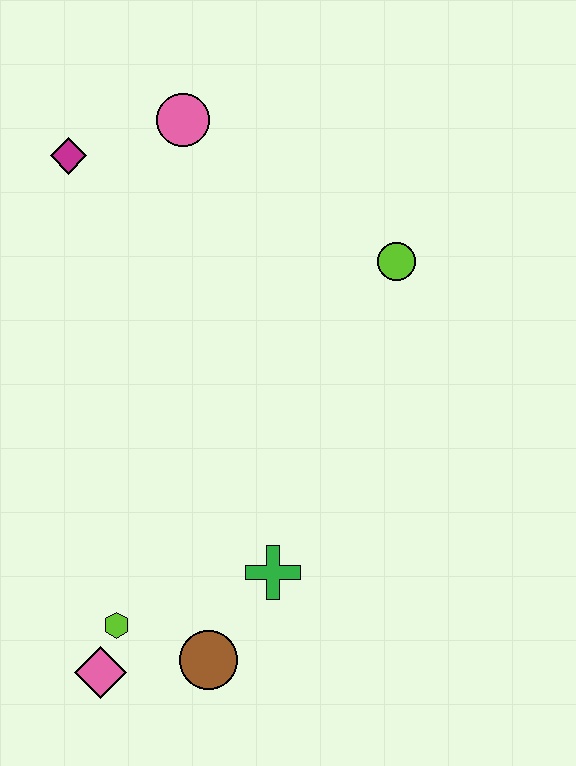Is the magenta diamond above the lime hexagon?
Yes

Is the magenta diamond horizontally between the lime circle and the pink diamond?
No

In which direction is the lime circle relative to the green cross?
The lime circle is above the green cross.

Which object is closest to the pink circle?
The magenta diamond is closest to the pink circle.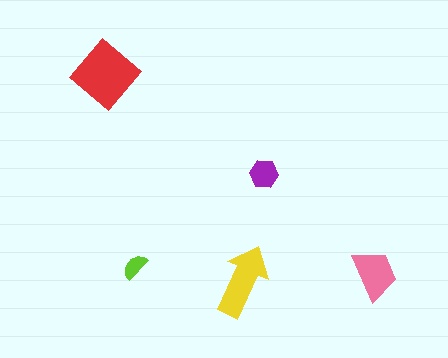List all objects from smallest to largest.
The lime semicircle, the purple hexagon, the pink trapezoid, the yellow arrow, the red diamond.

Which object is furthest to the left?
The red diamond is leftmost.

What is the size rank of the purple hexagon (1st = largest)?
4th.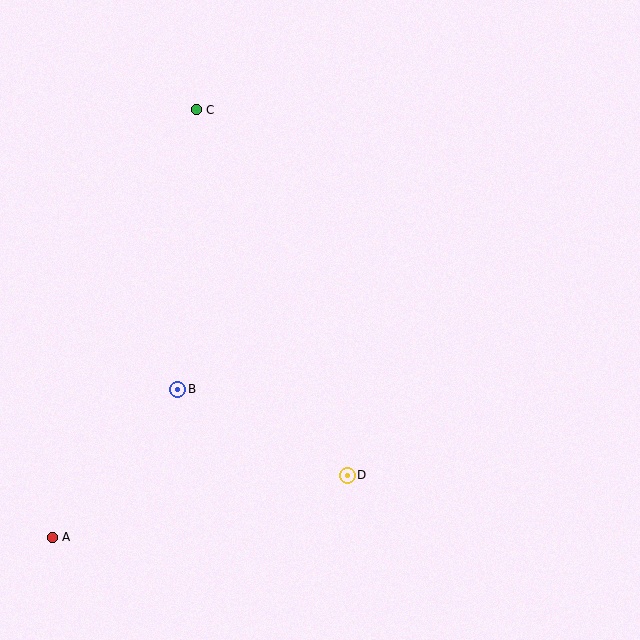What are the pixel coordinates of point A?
Point A is at (52, 537).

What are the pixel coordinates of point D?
Point D is at (347, 475).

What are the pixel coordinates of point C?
Point C is at (196, 110).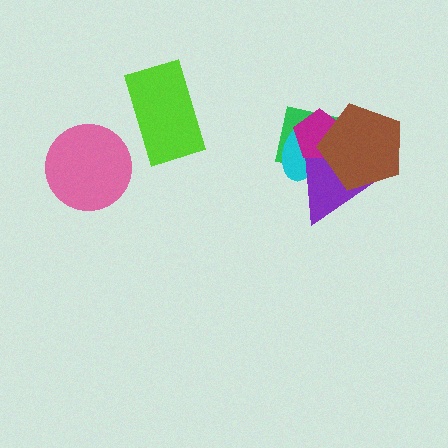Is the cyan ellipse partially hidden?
Yes, it is partially covered by another shape.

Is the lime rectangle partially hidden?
No, no other shape covers it.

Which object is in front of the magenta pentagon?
The brown pentagon is in front of the magenta pentagon.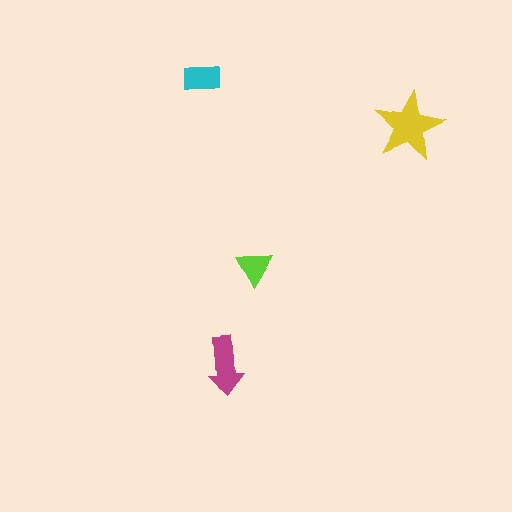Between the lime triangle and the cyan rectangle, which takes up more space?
The cyan rectangle.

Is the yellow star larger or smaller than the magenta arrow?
Larger.